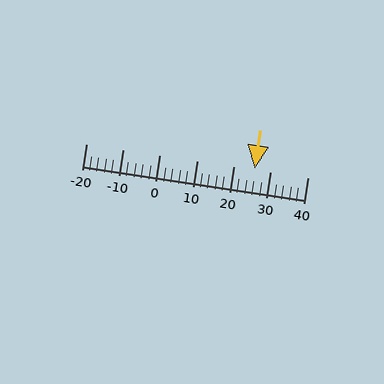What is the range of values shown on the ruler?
The ruler shows values from -20 to 40.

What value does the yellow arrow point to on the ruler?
The yellow arrow points to approximately 26.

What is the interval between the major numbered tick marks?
The major tick marks are spaced 10 units apart.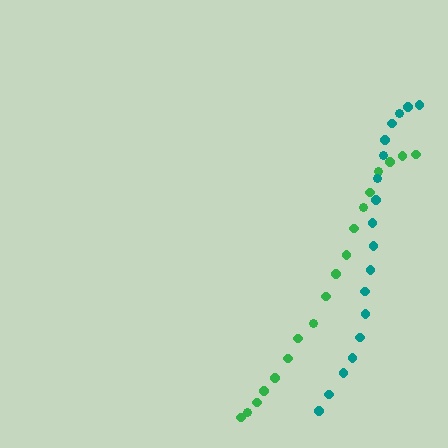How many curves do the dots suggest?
There are 2 distinct paths.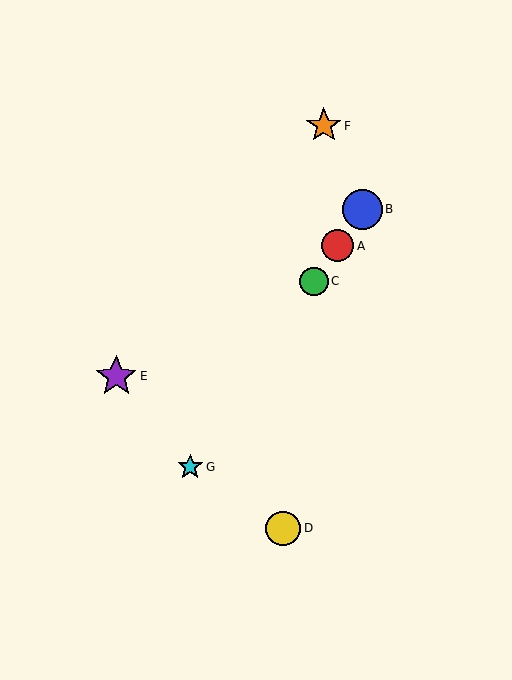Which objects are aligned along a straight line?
Objects A, B, C, G are aligned along a straight line.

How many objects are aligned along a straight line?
4 objects (A, B, C, G) are aligned along a straight line.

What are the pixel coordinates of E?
Object E is at (116, 377).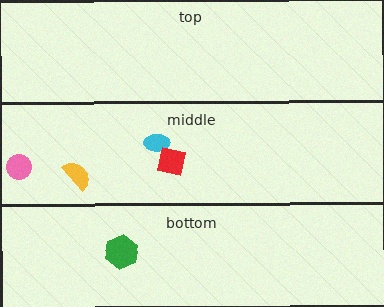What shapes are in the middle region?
The yellow semicircle, the pink circle, the cyan ellipse, the red square.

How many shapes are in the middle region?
4.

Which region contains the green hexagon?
The bottom region.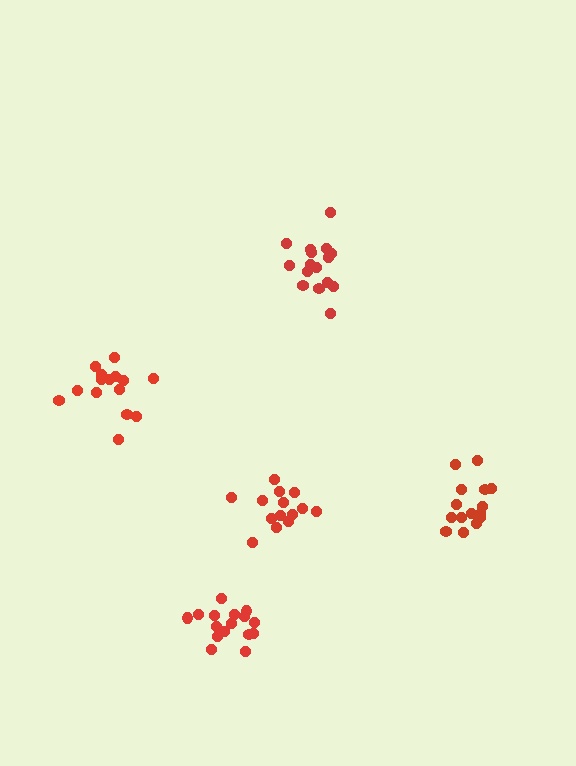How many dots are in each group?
Group 1: 14 dots, Group 2: 16 dots, Group 3: 16 dots, Group 4: 15 dots, Group 5: 15 dots (76 total).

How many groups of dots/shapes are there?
There are 5 groups.